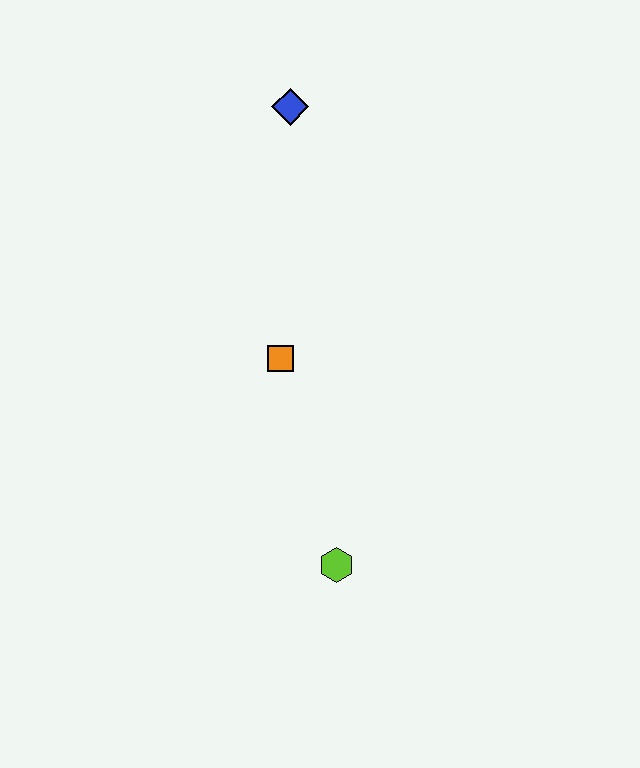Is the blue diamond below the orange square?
No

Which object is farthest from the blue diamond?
The lime hexagon is farthest from the blue diamond.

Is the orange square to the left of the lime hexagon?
Yes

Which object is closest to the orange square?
The lime hexagon is closest to the orange square.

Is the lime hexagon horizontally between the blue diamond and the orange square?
No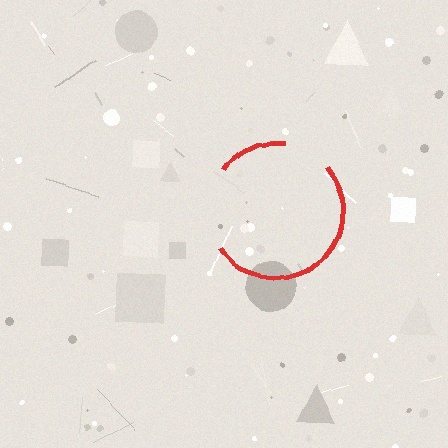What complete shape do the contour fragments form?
The contour fragments form a circle.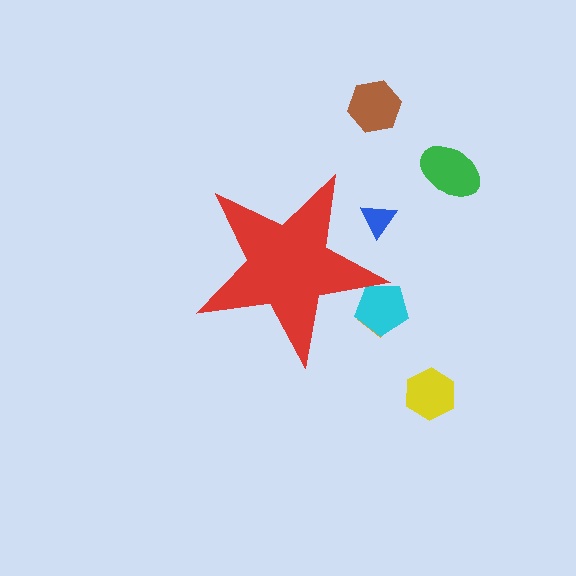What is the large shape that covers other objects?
A red star.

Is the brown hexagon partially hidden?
No, the brown hexagon is fully visible.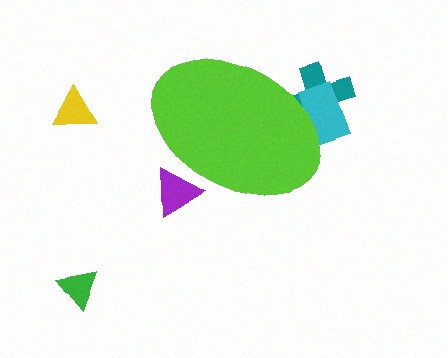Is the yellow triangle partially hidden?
No, the yellow triangle is fully visible.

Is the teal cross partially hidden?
Yes, the teal cross is partially hidden behind the lime ellipse.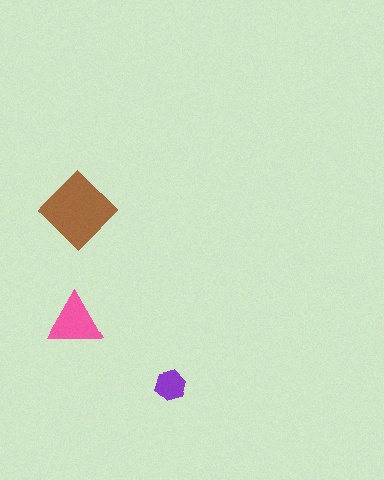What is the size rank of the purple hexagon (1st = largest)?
3rd.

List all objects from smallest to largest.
The purple hexagon, the pink triangle, the brown diamond.